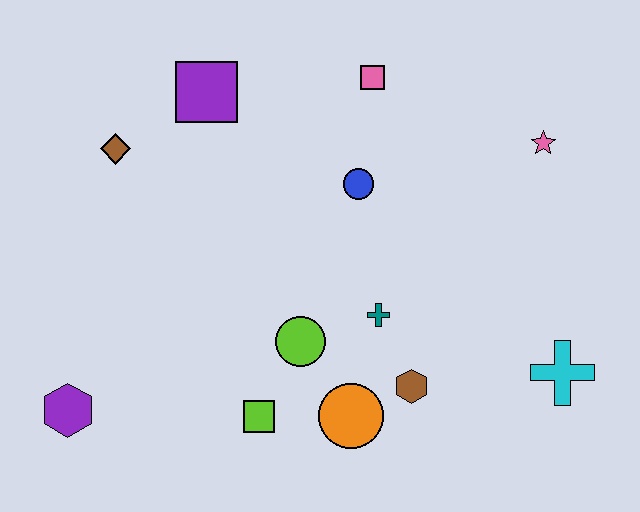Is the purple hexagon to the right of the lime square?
No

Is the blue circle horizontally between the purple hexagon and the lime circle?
No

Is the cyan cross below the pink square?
Yes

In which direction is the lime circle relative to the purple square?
The lime circle is below the purple square.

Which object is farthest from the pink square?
The purple hexagon is farthest from the pink square.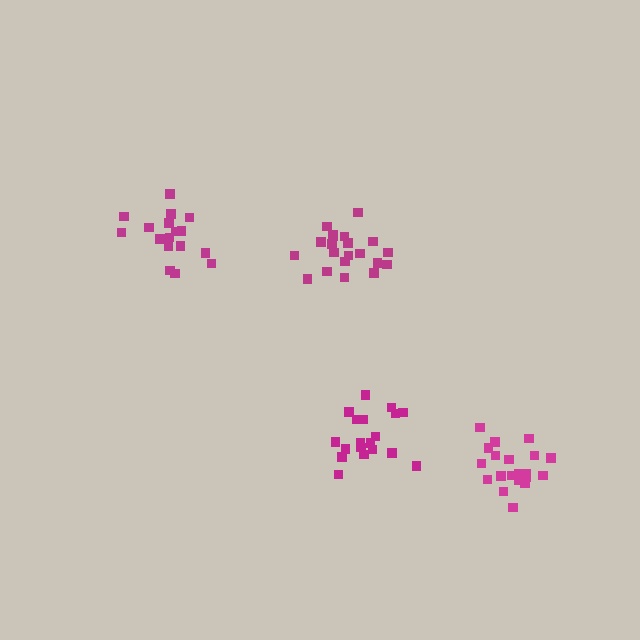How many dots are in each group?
Group 1: 21 dots, Group 2: 19 dots, Group 3: 18 dots, Group 4: 20 dots (78 total).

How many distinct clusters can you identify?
There are 4 distinct clusters.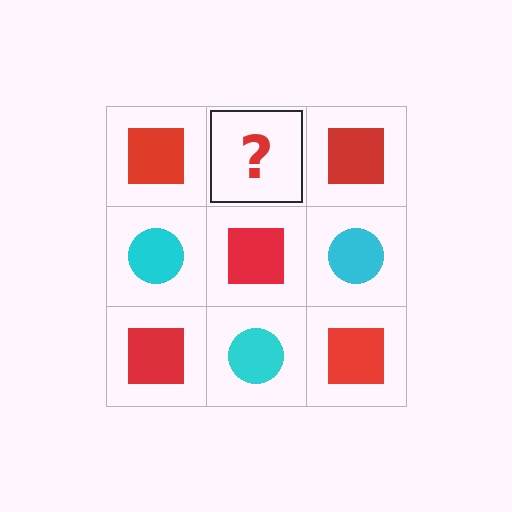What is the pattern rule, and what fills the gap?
The rule is that it alternates red square and cyan circle in a checkerboard pattern. The gap should be filled with a cyan circle.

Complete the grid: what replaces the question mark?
The question mark should be replaced with a cyan circle.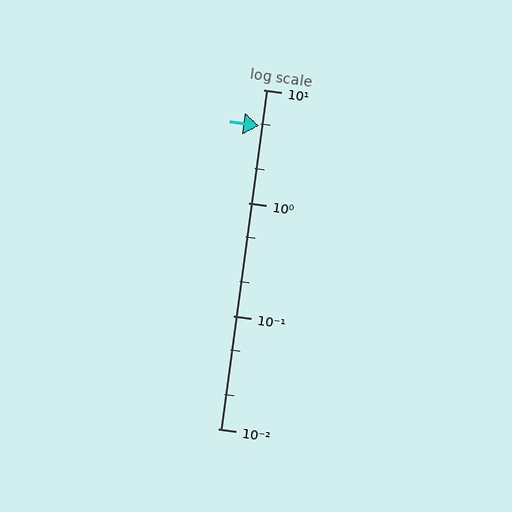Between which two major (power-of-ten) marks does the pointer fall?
The pointer is between 1 and 10.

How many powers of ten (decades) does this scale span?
The scale spans 3 decades, from 0.01 to 10.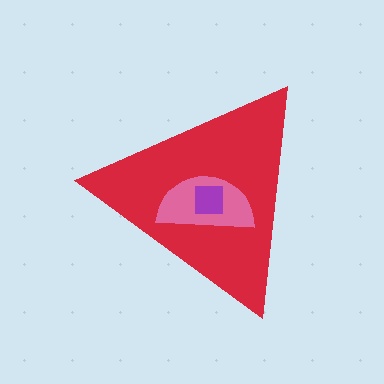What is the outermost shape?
The red triangle.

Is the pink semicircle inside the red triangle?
Yes.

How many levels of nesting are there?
3.